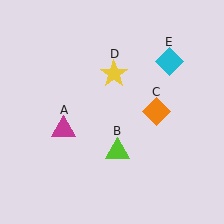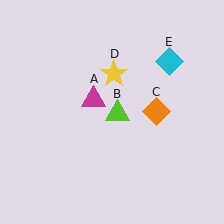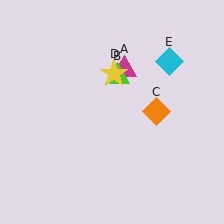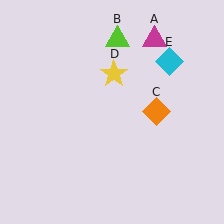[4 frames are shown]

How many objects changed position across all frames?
2 objects changed position: magenta triangle (object A), lime triangle (object B).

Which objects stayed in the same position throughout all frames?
Orange diamond (object C) and yellow star (object D) and cyan diamond (object E) remained stationary.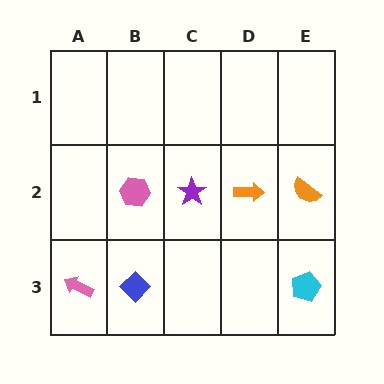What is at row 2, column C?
A purple star.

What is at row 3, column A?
A pink arrow.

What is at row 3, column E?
A cyan pentagon.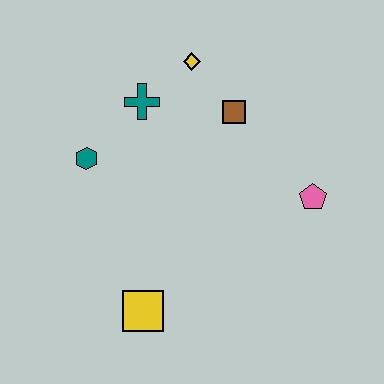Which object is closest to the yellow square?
The teal hexagon is closest to the yellow square.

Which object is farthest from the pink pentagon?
The teal hexagon is farthest from the pink pentagon.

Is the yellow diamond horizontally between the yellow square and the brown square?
Yes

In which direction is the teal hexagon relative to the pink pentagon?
The teal hexagon is to the left of the pink pentagon.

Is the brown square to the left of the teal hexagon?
No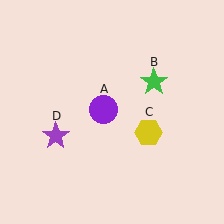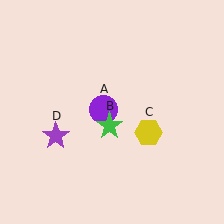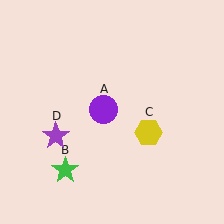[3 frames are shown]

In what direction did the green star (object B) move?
The green star (object B) moved down and to the left.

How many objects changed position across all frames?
1 object changed position: green star (object B).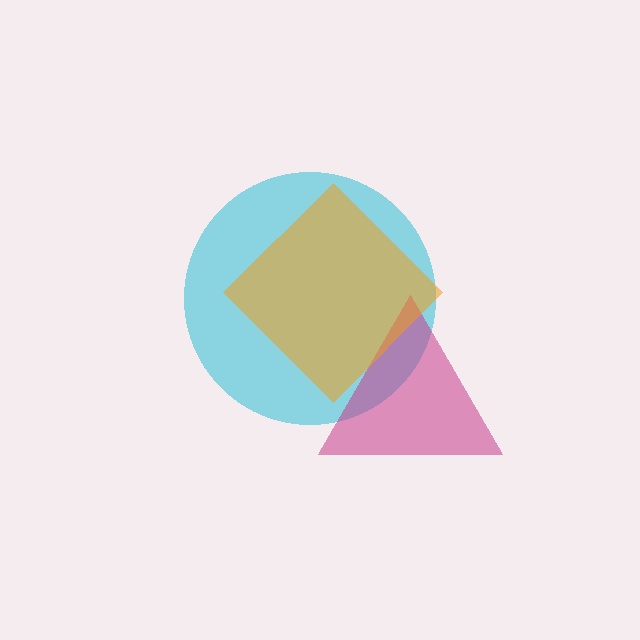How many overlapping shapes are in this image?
There are 3 overlapping shapes in the image.